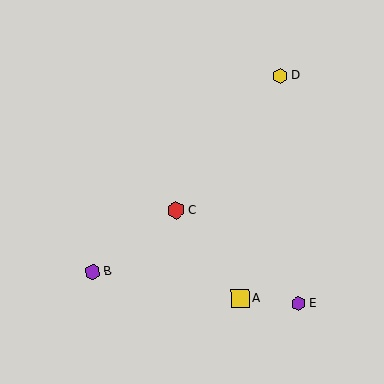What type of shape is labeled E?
Shape E is a purple hexagon.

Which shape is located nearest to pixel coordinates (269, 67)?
The yellow hexagon (labeled D) at (280, 76) is nearest to that location.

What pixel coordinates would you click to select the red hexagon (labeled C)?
Click at (176, 210) to select the red hexagon C.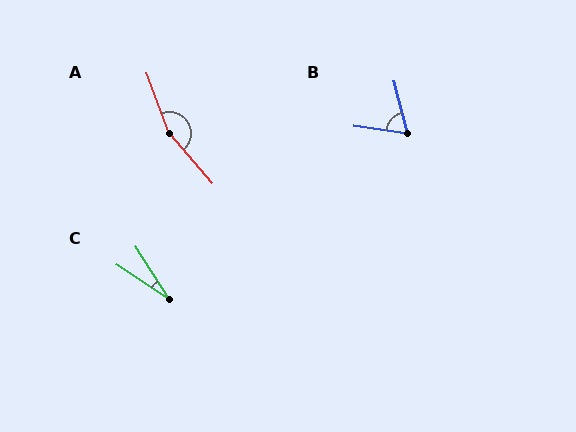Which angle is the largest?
A, at approximately 159 degrees.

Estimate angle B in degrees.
Approximately 68 degrees.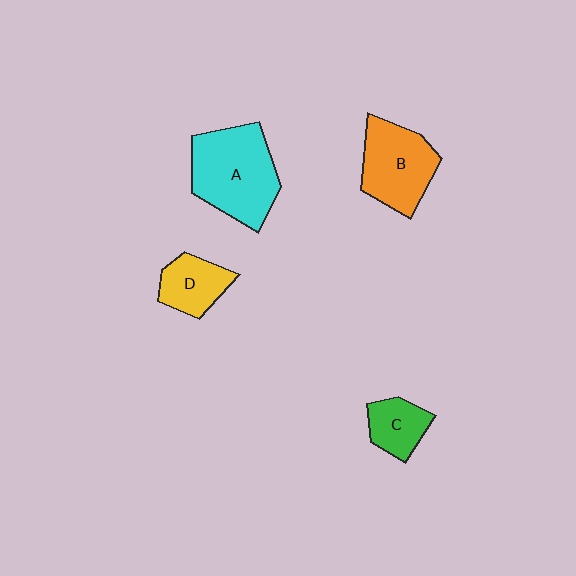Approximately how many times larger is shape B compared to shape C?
Approximately 1.9 times.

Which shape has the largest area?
Shape A (cyan).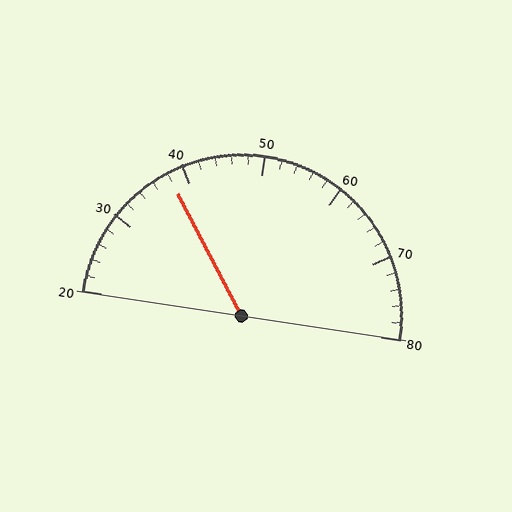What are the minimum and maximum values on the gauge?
The gauge ranges from 20 to 80.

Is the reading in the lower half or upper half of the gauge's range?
The reading is in the lower half of the range (20 to 80).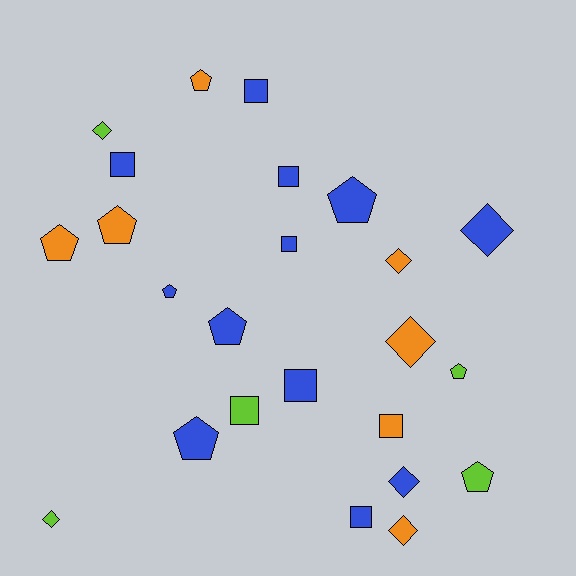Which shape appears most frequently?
Pentagon, with 9 objects.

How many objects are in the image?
There are 24 objects.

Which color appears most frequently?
Blue, with 12 objects.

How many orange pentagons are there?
There are 3 orange pentagons.